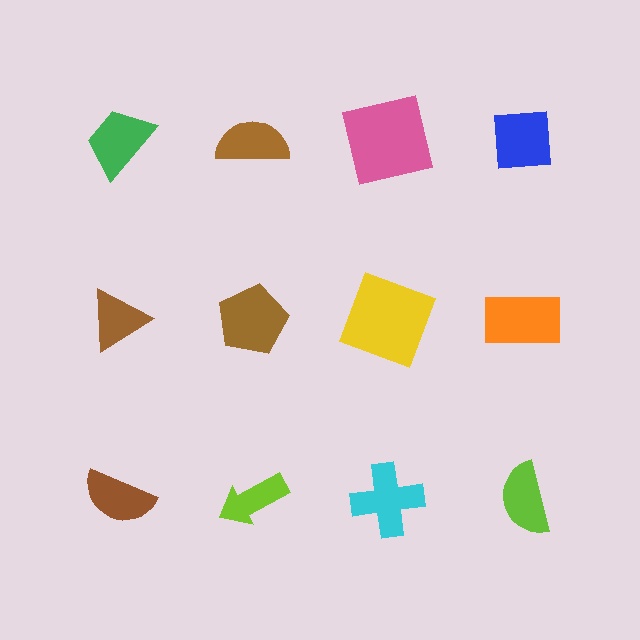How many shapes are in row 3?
4 shapes.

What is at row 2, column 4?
An orange rectangle.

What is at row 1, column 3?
A pink square.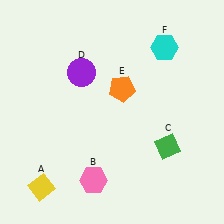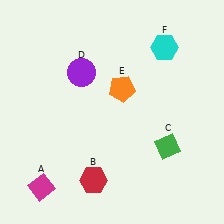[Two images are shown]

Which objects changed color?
A changed from yellow to magenta. B changed from pink to red.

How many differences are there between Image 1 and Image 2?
There are 2 differences between the two images.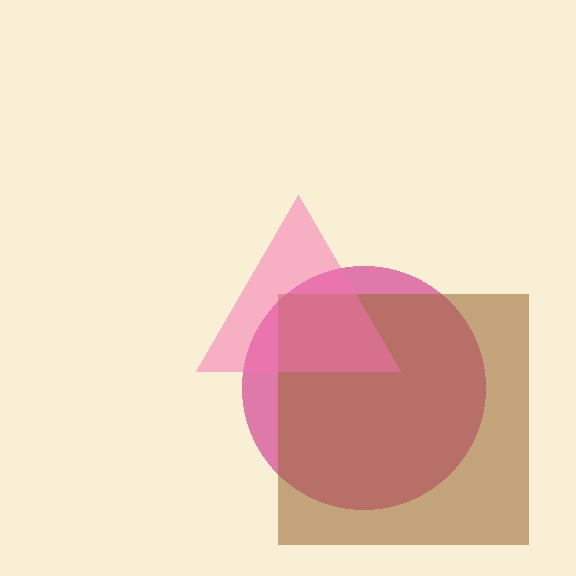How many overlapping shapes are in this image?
There are 3 overlapping shapes in the image.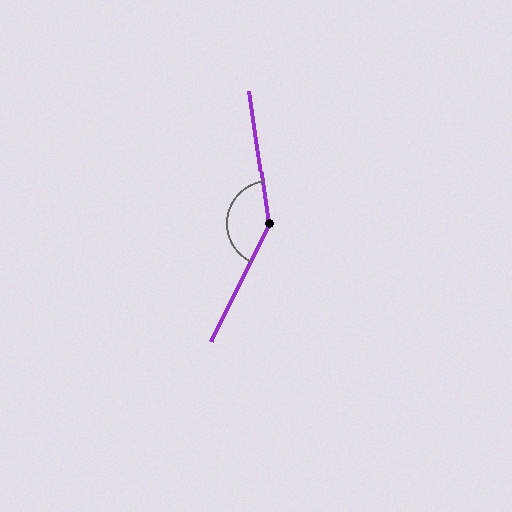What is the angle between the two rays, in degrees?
Approximately 145 degrees.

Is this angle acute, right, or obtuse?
It is obtuse.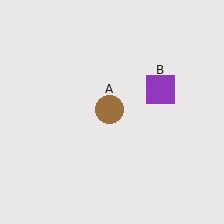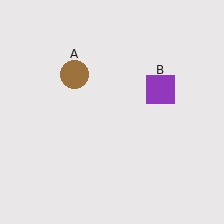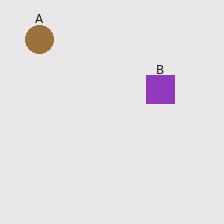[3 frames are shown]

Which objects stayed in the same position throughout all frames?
Purple square (object B) remained stationary.